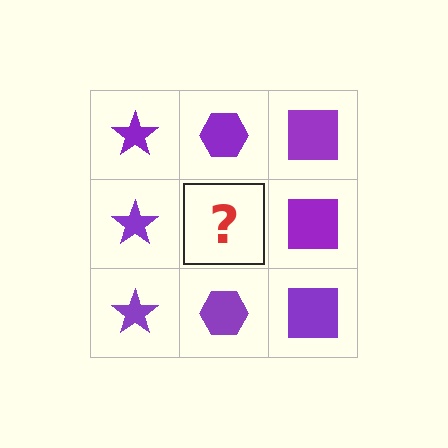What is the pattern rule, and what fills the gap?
The rule is that each column has a consistent shape. The gap should be filled with a purple hexagon.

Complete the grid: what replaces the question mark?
The question mark should be replaced with a purple hexagon.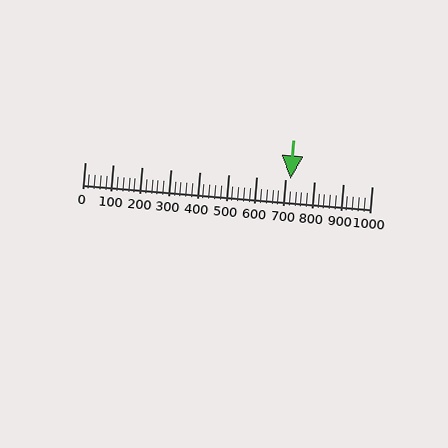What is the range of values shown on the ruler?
The ruler shows values from 0 to 1000.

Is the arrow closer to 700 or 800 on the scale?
The arrow is closer to 700.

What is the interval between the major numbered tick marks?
The major tick marks are spaced 100 units apart.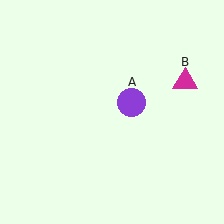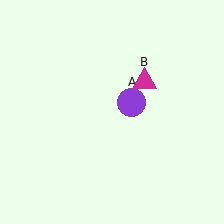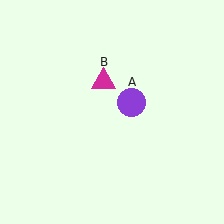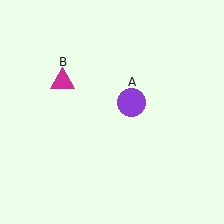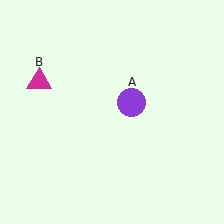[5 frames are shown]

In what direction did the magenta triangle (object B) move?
The magenta triangle (object B) moved left.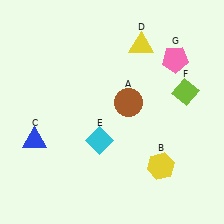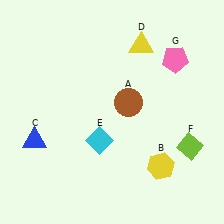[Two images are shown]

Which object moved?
The lime diamond (F) moved down.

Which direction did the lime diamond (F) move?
The lime diamond (F) moved down.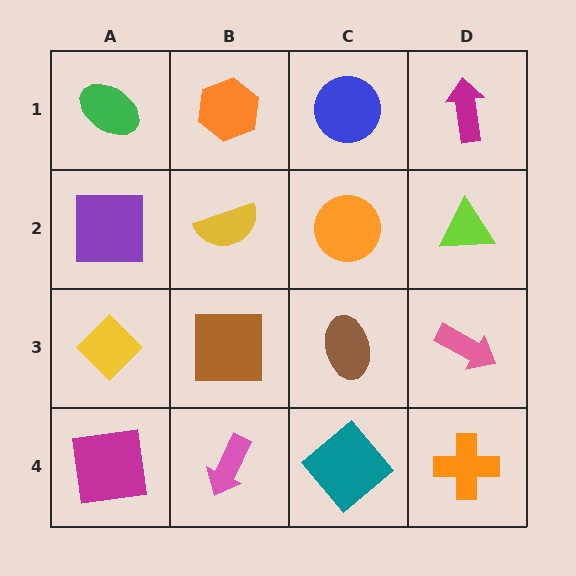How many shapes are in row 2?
4 shapes.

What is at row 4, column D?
An orange cross.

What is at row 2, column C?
An orange circle.